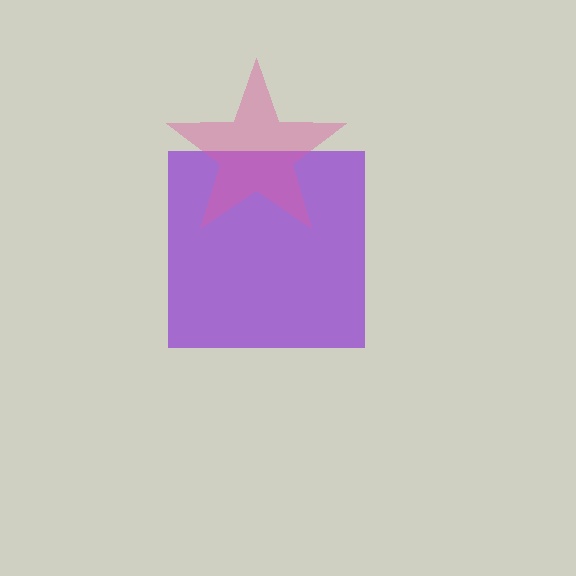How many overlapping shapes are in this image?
There are 2 overlapping shapes in the image.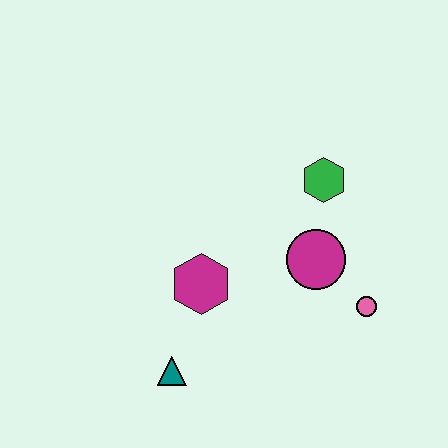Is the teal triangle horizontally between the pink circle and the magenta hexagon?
No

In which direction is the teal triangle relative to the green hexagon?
The teal triangle is below the green hexagon.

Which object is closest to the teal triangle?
The magenta hexagon is closest to the teal triangle.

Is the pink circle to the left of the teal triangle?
No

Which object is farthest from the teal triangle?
The green hexagon is farthest from the teal triangle.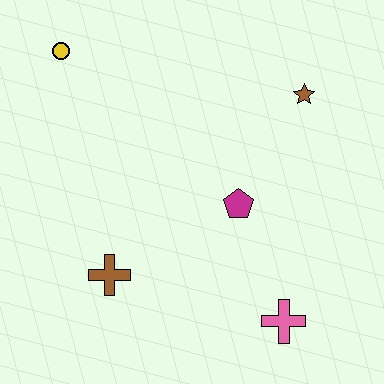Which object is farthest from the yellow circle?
The pink cross is farthest from the yellow circle.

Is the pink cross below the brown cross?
Yes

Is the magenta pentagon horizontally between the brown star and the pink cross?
No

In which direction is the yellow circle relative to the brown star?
The yellow circle is to the left of the brown star.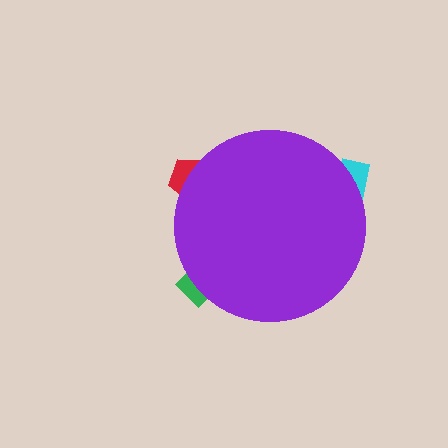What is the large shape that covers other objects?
A purple circle.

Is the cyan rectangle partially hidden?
Yes, the cyan rectangle is partially hidden behind the purple circle.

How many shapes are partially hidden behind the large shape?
3 shapes are partially hidden.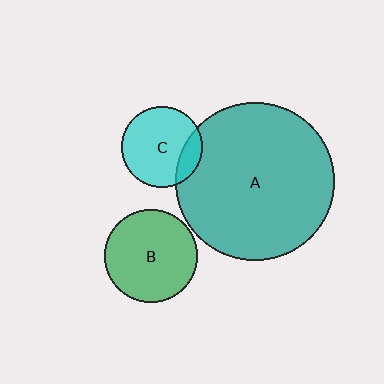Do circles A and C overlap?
Yes.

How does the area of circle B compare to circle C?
Approximately 1.3 times.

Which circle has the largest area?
Circle A (teal).